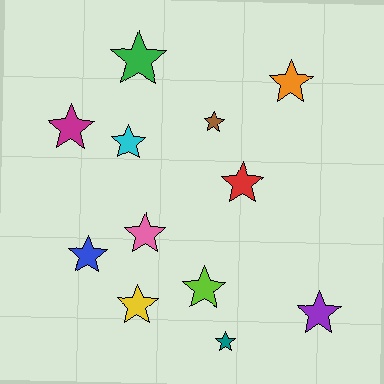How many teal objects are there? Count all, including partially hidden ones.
There is 1 teal object.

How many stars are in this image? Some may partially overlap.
There are 12 stars.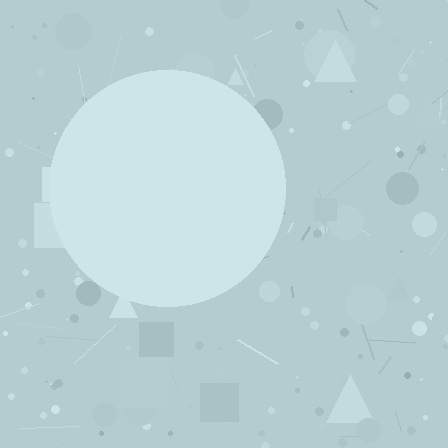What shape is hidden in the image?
A circle is hidden in the image.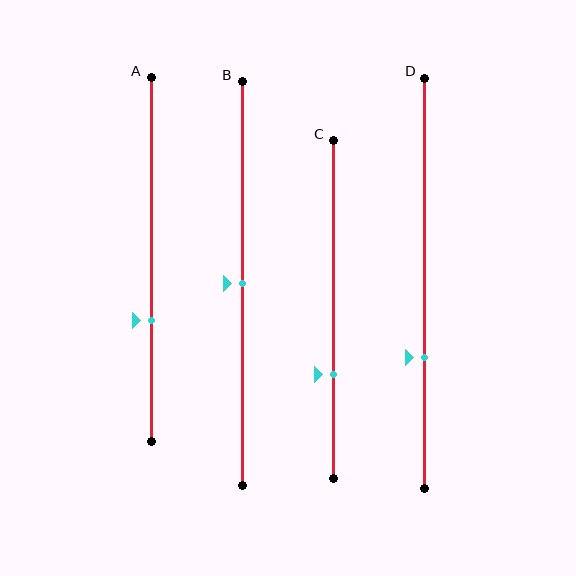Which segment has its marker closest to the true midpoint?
Segment B has its marker closest to the true midpoint.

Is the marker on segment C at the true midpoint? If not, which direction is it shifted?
No, the marker on segment C is shifted downward by about 19% of the segment length.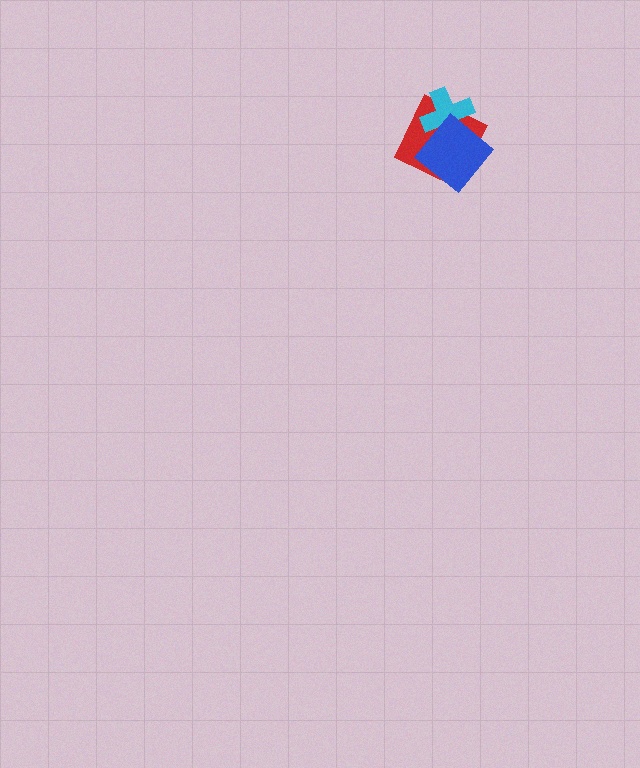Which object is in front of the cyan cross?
The blue diamond is in front of the cyan cross.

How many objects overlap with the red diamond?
2 objects overlap with the red diamond.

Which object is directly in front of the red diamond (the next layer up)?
The cyan cross is directly in front of the red diamond.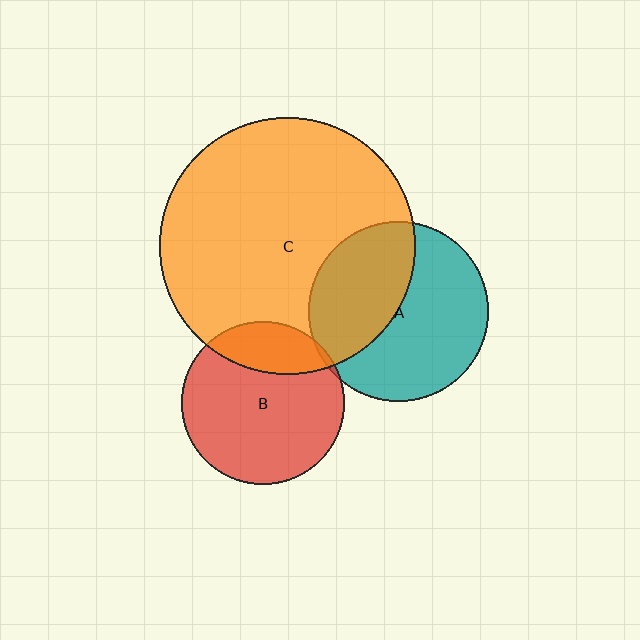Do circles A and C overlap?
Yes.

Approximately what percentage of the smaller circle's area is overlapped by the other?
Approximately 40%.